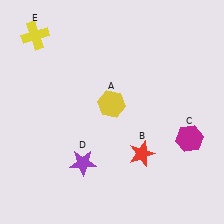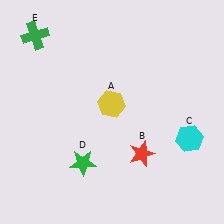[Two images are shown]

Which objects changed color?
C changed from magenta to cyan. D changed from purple to green. E changed from yellow to green.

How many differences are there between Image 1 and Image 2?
There are 3 differences between the two images.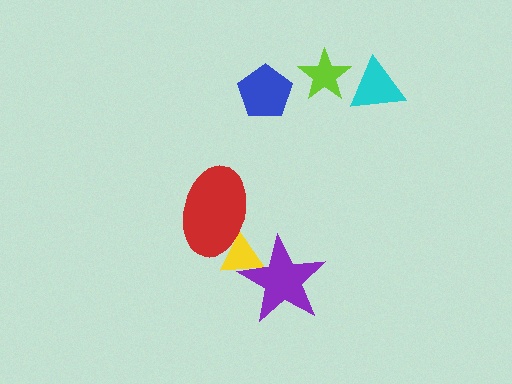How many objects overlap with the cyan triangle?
1 object overlaps with the cyan triangle.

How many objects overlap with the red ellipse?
1 object overlaps with the red ellipse.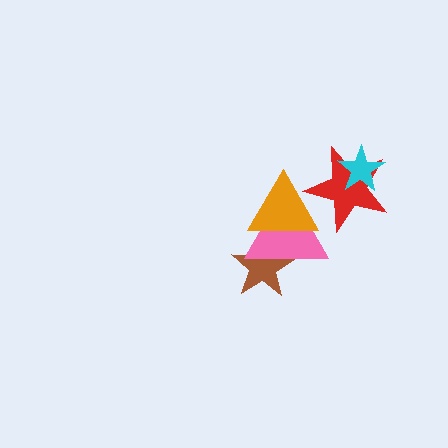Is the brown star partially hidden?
Yes, it is partially covered by another shape.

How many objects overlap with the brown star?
2 objects overlap with the brown star.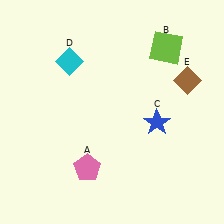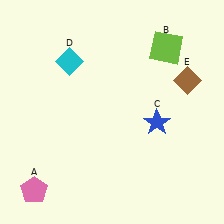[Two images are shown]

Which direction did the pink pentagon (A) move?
The pink pentagon (A) moved left.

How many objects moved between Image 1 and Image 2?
1 object moved between the two images.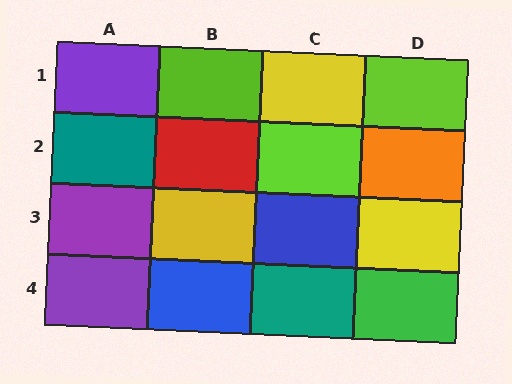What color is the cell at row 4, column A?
Purple.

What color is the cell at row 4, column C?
Teal.